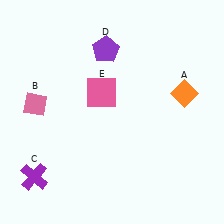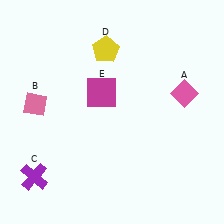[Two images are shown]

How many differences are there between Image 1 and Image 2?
There are 3 differences between the two images.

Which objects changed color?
A changed from orange to pink. D changed from purple to yellow. E changed from pink to magenta.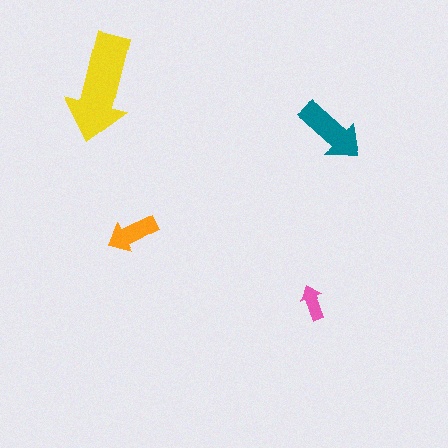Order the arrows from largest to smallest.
the yellow one, the teal one, the orange one, the pink one.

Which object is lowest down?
The pink arrow is bottommost.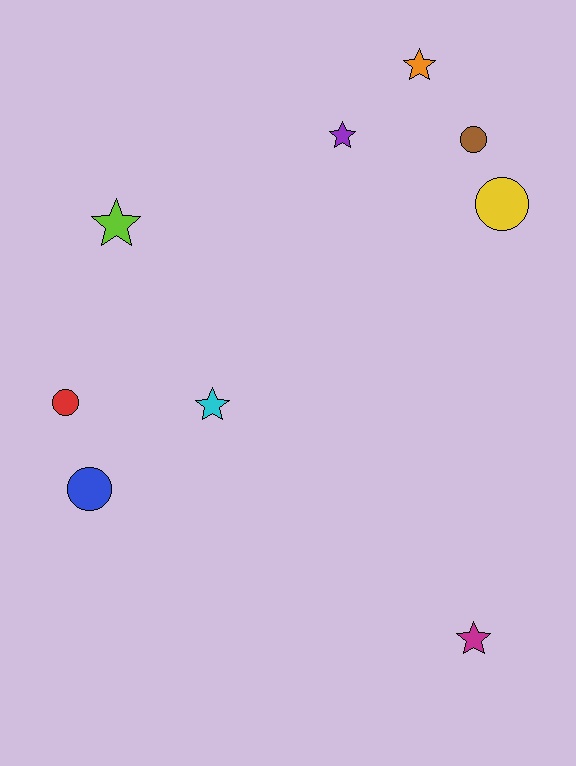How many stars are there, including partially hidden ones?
There are 5 stars.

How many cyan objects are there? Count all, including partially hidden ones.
There is 1 cyan object.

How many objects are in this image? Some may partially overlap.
There are 9 objects.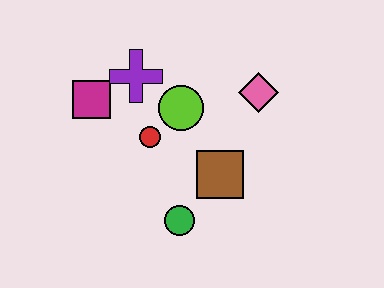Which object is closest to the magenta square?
The purple cross is closest to the magenta square.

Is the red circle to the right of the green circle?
No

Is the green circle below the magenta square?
Yes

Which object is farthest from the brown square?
The magenta square is farthest from the brown square.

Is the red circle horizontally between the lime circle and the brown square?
No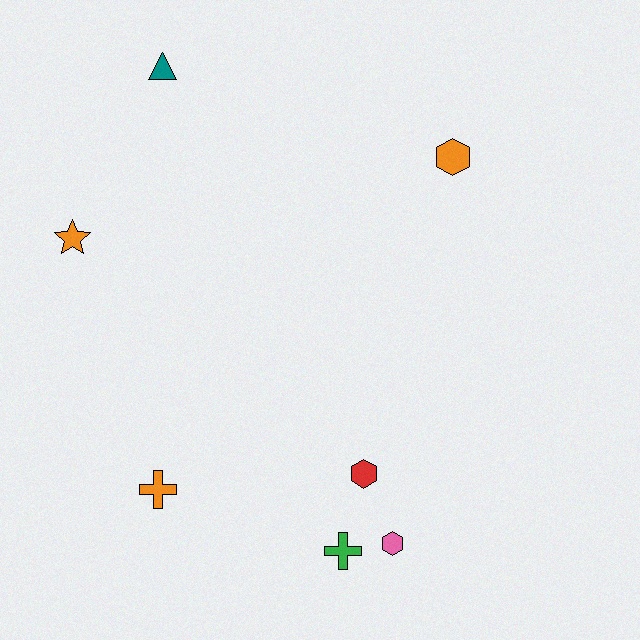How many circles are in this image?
There are no circles.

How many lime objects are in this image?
There are no lime objects.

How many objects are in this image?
There are 7 objects.